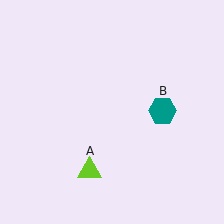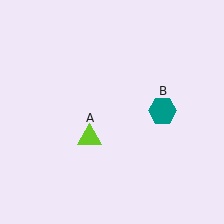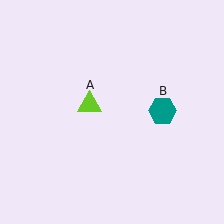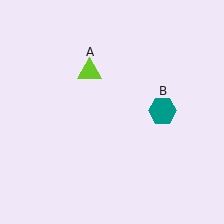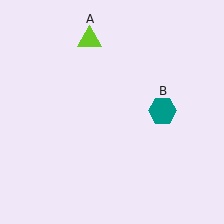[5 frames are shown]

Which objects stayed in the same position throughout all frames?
Teal hexagon (object B) remained stationary.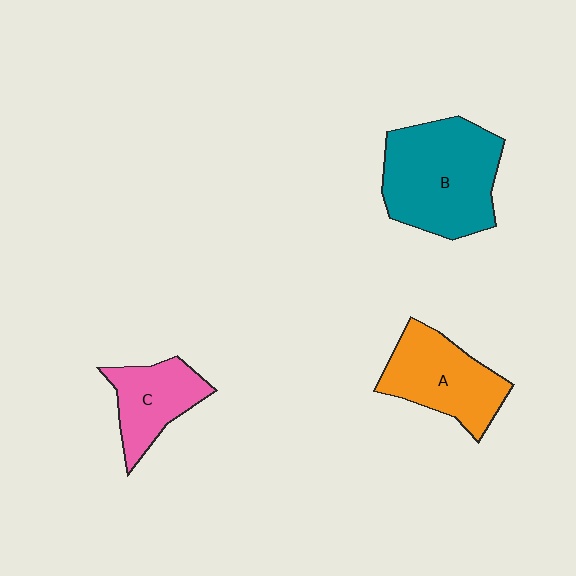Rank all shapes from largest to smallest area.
From largest to smallest: B (teal), A (orange), C (pink).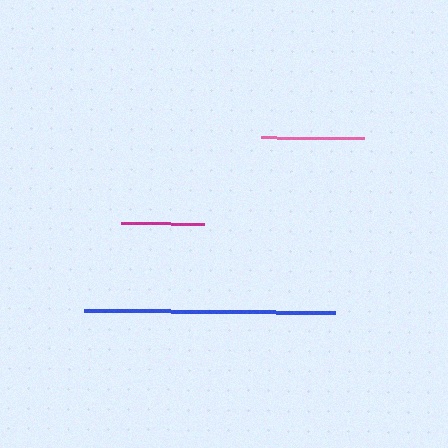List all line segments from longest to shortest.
From longest to shortest: blue, pink, magenta.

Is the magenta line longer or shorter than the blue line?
The blue line is longer than the magenta line.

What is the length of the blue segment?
The blue segment is approximately 251 pixels long.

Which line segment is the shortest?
The magenta line is the shortest at approximately 83 pixels.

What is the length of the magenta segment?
The magenta segment is approximately 83 pixels long.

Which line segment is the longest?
The blue line is the longest at approximately 251 pixels.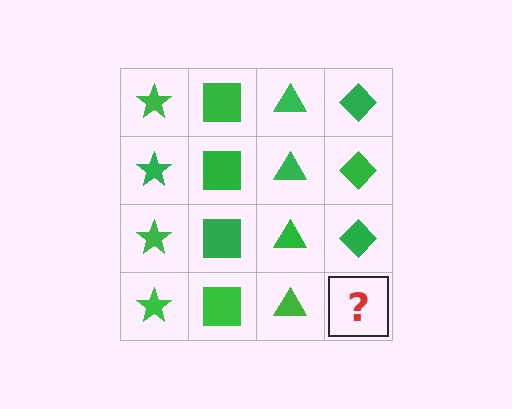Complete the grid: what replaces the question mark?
The question mark should be replaced with a green diamond.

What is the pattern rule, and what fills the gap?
The rule is that each column has a consistent shape. The gap should be filled with a green diamond.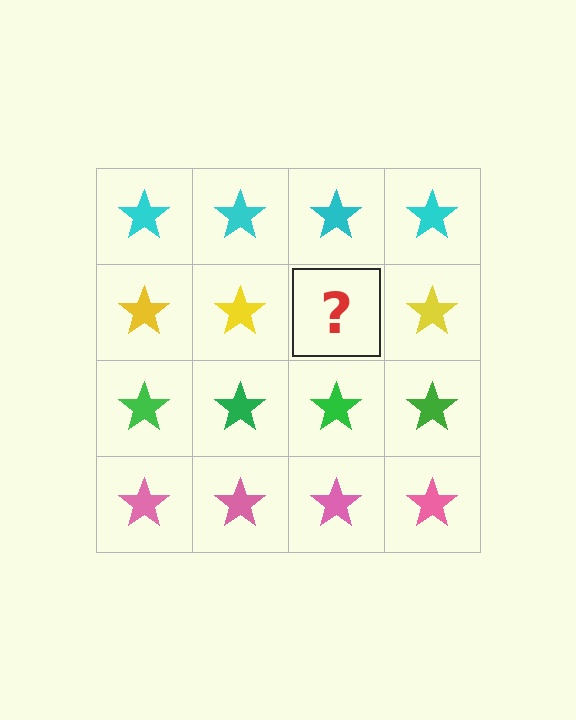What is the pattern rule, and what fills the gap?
The rule is that each row has a consistent color. The gap should be filled with a yellow star.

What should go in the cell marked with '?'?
The missing cell should contain a yellow star.